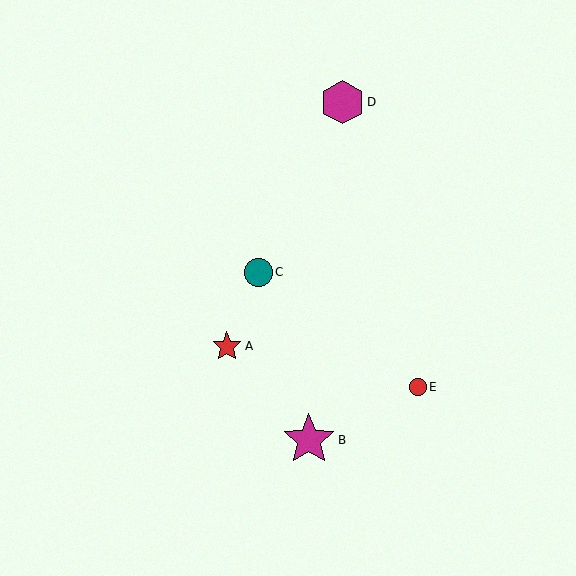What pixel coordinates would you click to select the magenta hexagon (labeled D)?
Click at (343, 102) to select the magenta hexagon D.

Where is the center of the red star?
The center of the red star is at (227, 346).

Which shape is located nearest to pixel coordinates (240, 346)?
The red star (labeled A) at (227, 346) is nearest to that location.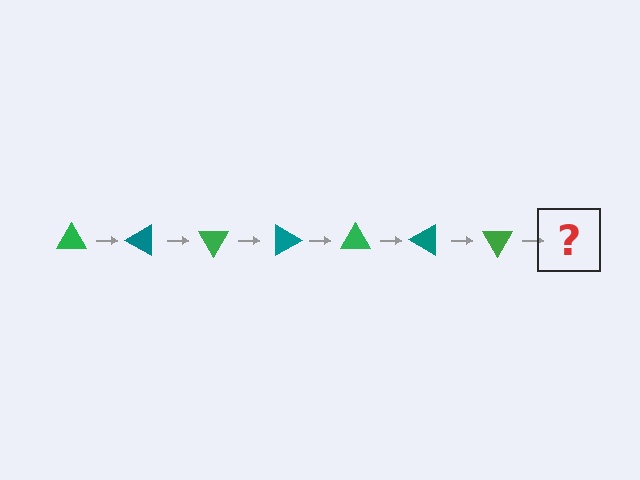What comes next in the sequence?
The next element should be a teal triangle, rotated 210 degrees from the start.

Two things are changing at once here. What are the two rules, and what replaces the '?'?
The two rules are that it rotates 30 degrees each step and the color cycles through green and teal. The '?' should be a teal triangle, rotated 210 degrees from the start.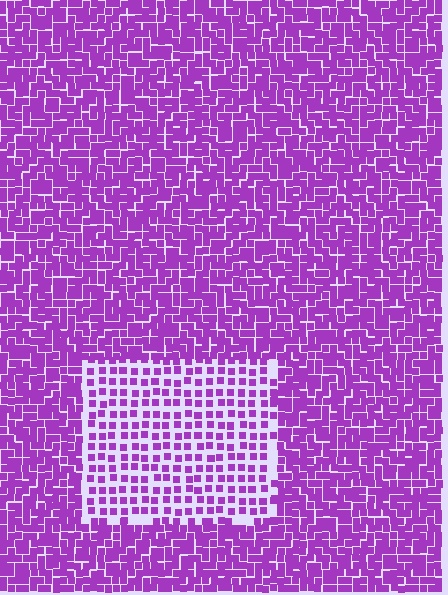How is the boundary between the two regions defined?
The boundary is defined by a change in element density (approximately 2.1x ratio). All elements are the same color, size, and shape.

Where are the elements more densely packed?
The elements are more densely packed outside the rectangle boundary.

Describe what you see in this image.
The image contains small purple elements arranged at two different densities. A rectangle-shaped region is visible where the elements are less densely packed than the surrounding area.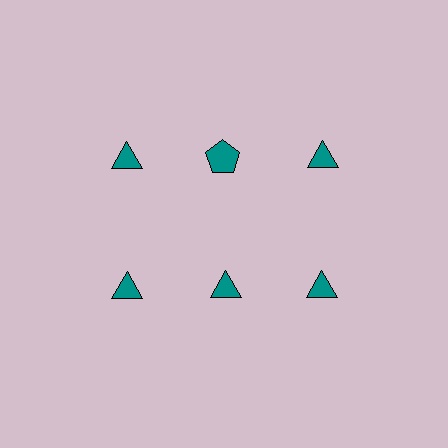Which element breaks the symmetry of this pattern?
The teal pentagon in the top row, second from left column breaks the symmetry. All other shapes are teal triangles.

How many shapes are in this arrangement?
There are 6 shapes arranged in a grid pattern.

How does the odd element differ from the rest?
It has a different shape: pentagon instead of triangle.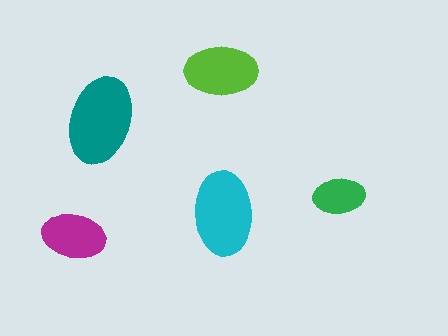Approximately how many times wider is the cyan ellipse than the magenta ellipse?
About 1.5 times wider.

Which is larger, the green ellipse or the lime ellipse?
The lime one.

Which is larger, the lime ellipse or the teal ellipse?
The teal one.